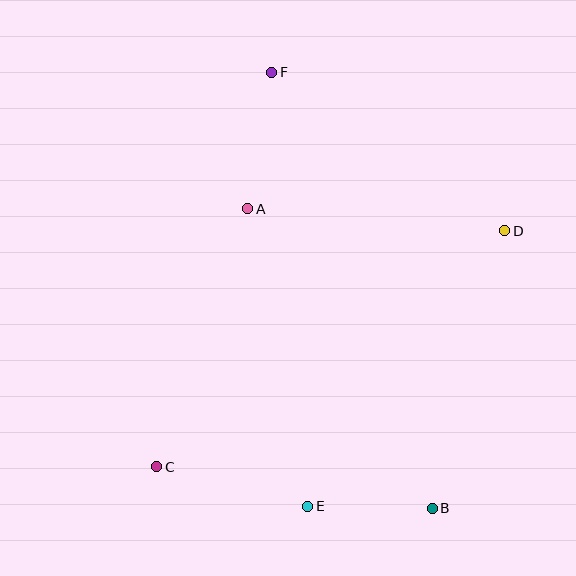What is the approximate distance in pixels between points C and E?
The distance between C and E is approximately 156 pixels.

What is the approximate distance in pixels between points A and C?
The distance between A and C is approximately 274 pixels.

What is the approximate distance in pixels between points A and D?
The distance between A and D is approximately 258 pixels.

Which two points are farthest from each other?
Points B and F are farthest from each other.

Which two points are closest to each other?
Points B and E are closest to each other.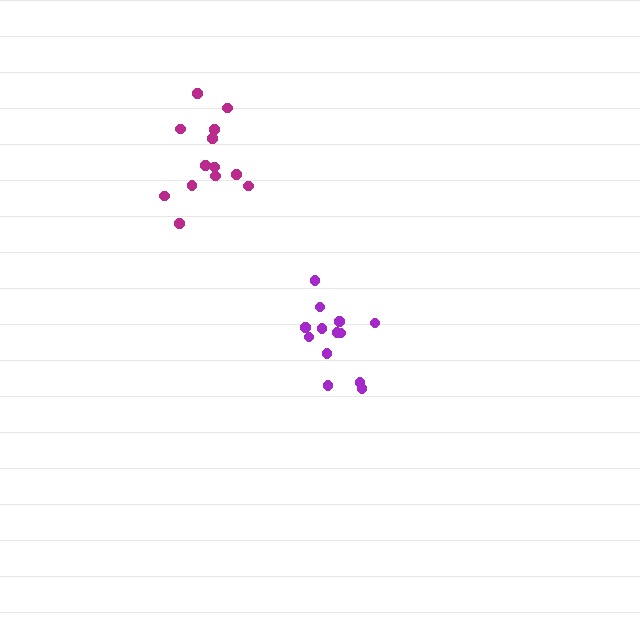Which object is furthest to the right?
The purple cluster is rightmost.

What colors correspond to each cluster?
The clusters are colored: magenta, purple.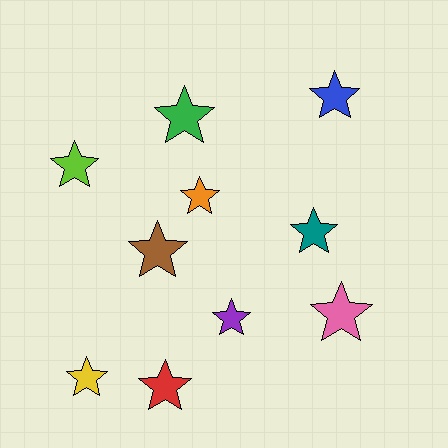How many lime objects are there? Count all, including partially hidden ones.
There is 1 lime object.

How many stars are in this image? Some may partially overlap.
There are 10 stars.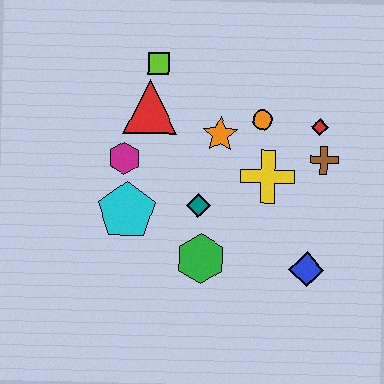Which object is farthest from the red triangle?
The blue diamond is farthest from the red triangle.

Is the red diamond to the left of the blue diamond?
No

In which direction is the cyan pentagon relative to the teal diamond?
The cyan pentagon is to the left of the teal diamond.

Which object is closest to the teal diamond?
The green hexagon is closest to the teal diamond.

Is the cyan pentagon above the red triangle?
No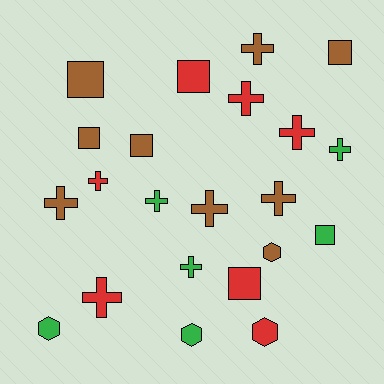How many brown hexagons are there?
There is 1 brown hexagon.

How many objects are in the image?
There are 22 objects.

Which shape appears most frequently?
Cross, with 11 objects.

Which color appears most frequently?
Brown, with 9 objects.